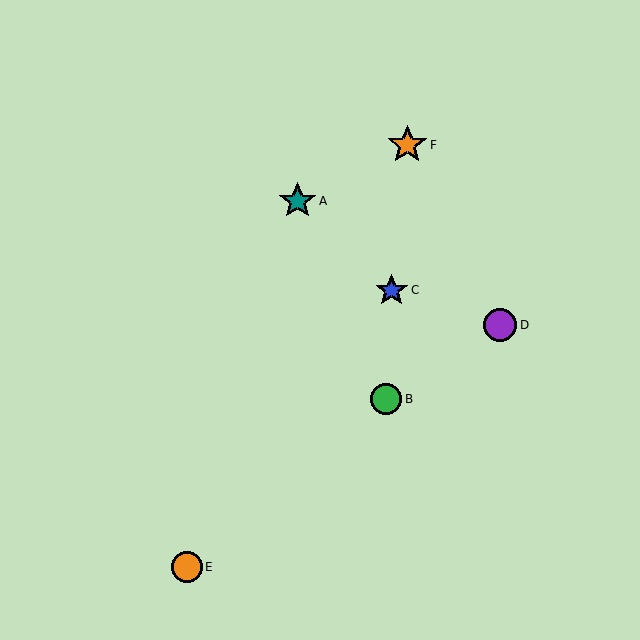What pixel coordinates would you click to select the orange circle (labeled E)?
Click at (187, 567) to select the orange circle E.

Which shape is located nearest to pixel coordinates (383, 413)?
The green circle (labeled B) at (386, 399) is nearest to that location.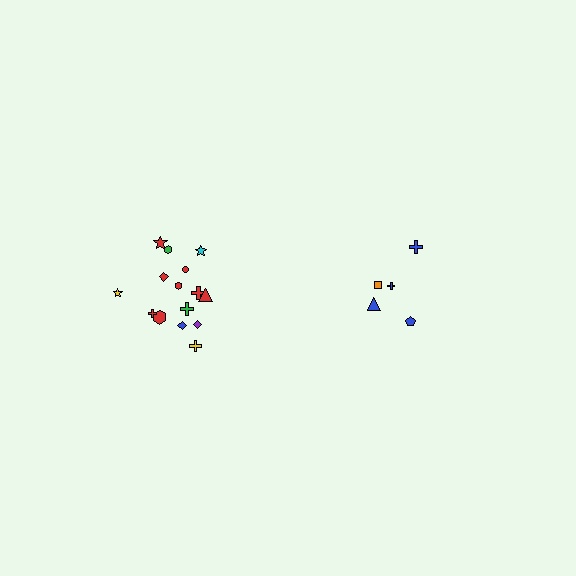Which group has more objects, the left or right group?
The left group.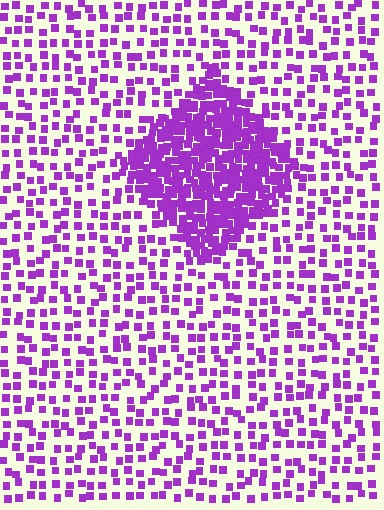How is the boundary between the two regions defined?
The boundary is defined by a change in element density (approximately 3.0x ratio). All elements are the same color, size, and shape.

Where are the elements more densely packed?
The elements are more densely packed inside the diamond boundary.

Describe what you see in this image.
The image contains small purple elements arranged at two different densities. A diamond-shaped region is visible where the elements are more densely packed than the surrounding area.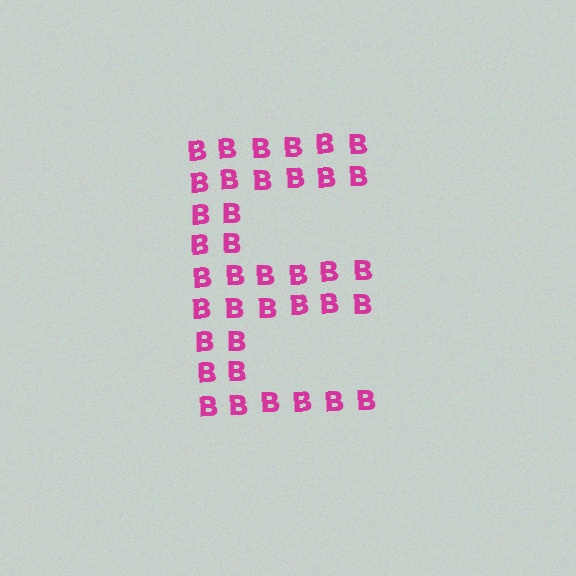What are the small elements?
The small elements are letter B's.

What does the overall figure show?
The overall figure shows the letter E.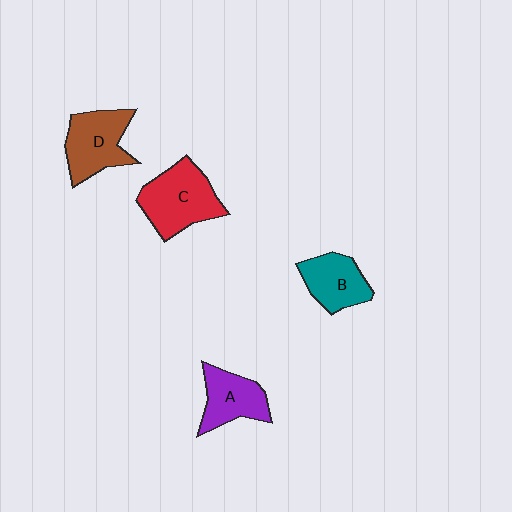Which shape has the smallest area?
Shape B (teal).